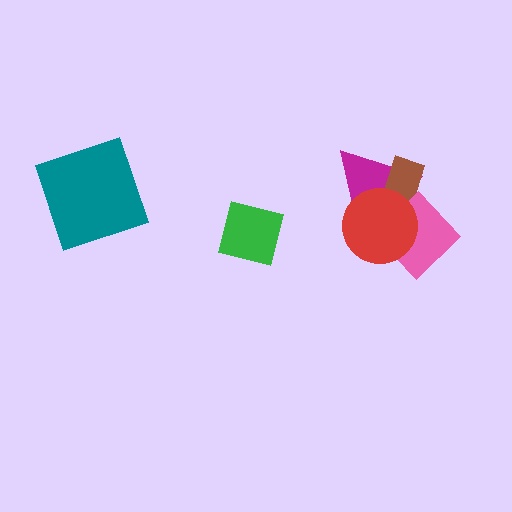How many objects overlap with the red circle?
3 objects overlap with the red circle.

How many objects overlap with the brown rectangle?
3 objects overlap with the brown rectangle.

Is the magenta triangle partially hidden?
Yes, it is partially covered by another shape.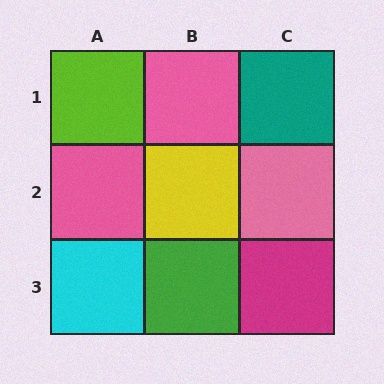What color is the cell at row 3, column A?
Cyan.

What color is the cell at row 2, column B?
Yellow.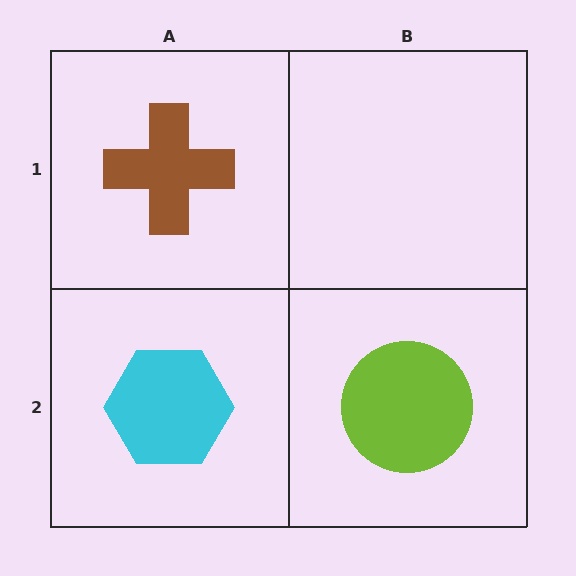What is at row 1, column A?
A brown cross.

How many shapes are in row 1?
1 shape.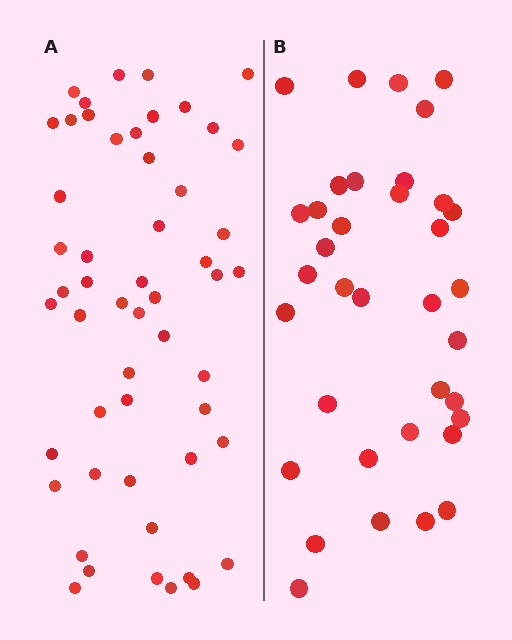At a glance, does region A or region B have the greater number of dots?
Region A (the left region) has more dots.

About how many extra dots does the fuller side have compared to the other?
Region A has approximately 15 more dots than region B.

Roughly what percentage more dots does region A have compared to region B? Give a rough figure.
About 45% more.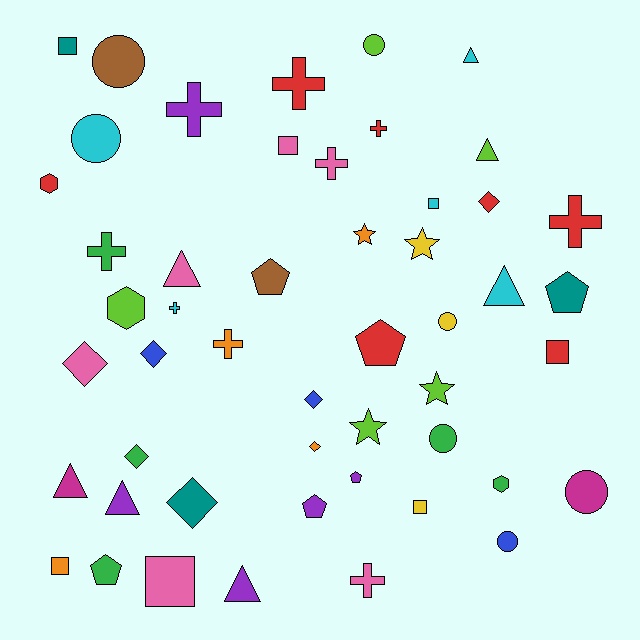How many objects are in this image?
There are 50 objects.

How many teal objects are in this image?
There are 3 teal objects.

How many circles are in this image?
There are 7 circles.